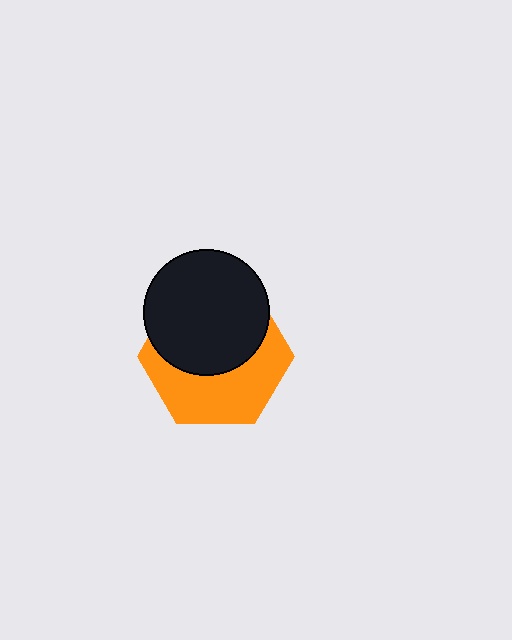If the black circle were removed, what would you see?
You would see the complete orange hexagon.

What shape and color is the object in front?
The object in front is a black circle.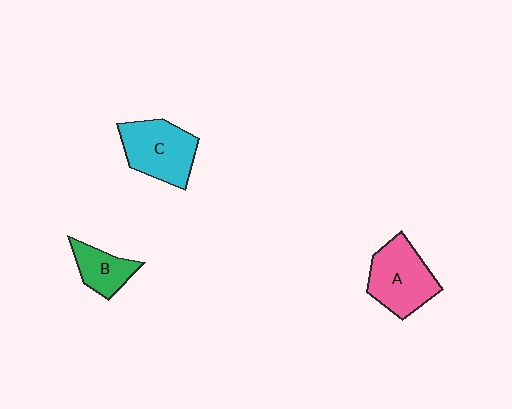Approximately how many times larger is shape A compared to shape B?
Approximately 1.8 times.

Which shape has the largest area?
Shape A (pink).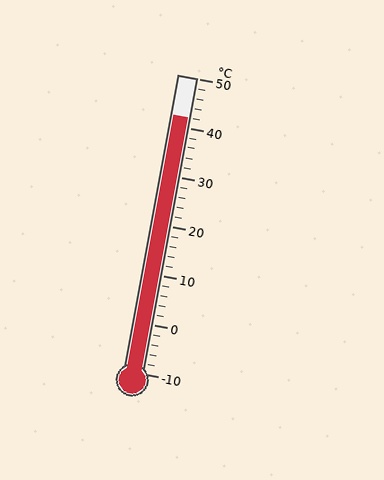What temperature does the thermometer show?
The thermometer shows approximately 42°C.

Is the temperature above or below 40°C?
The temperature is above 40°C.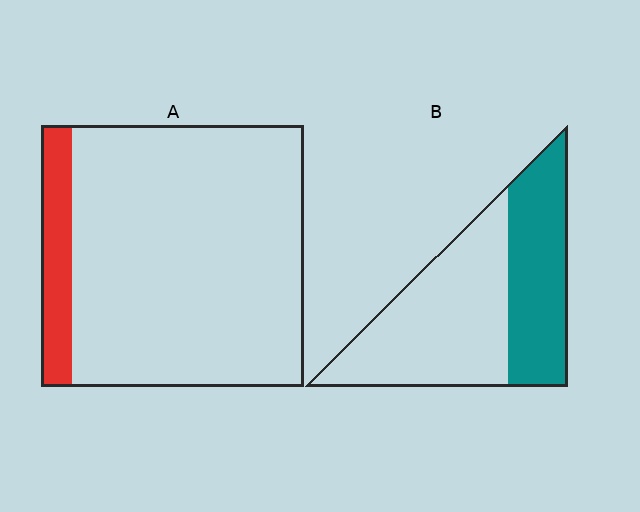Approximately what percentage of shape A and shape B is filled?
A is approximately 10% and B is approximately 40%.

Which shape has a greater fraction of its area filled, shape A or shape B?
Shape B.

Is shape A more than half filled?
No.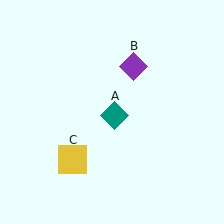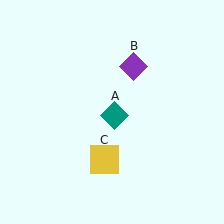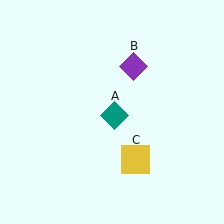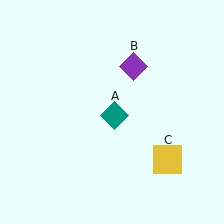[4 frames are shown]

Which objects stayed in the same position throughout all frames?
Teal diamond (object A) and purple diamond (object B) remained stationary.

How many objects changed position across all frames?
1 object changed position: yellow square (object C).